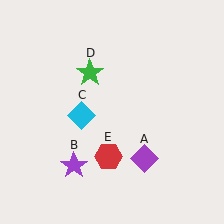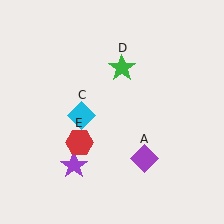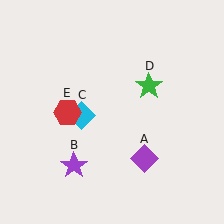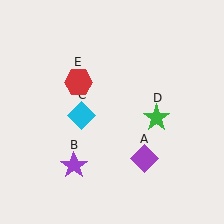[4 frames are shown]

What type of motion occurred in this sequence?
The green star (object D), red hexagon (object E) rotated clockwise around the center of the scene.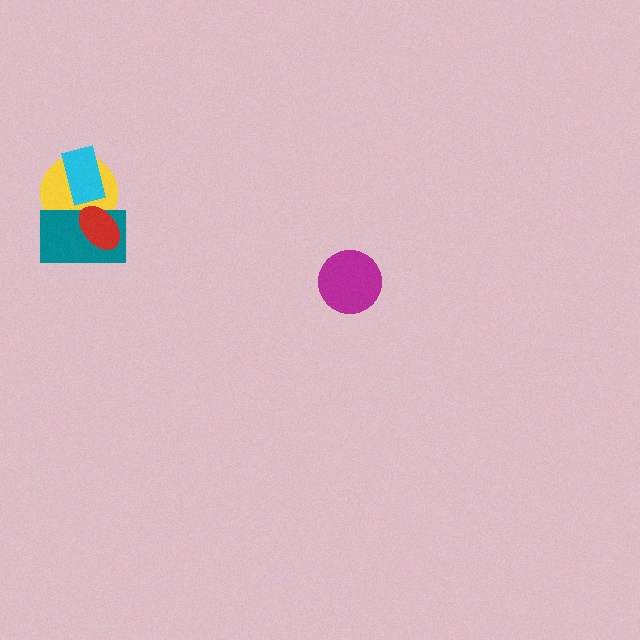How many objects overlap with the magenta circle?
0 objects overlap with the magenta circle.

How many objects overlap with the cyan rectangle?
2 objects overlap with the cyan rectangle.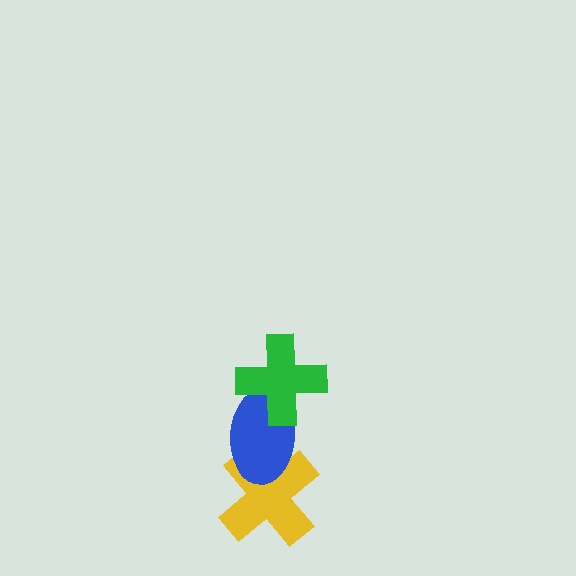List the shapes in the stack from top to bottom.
From top to bottom: the green cross, the blue ellipse, the yellow cross.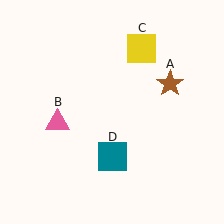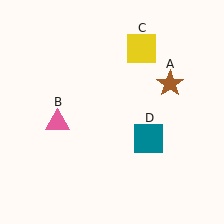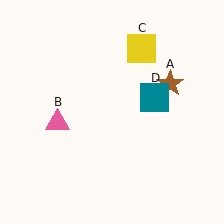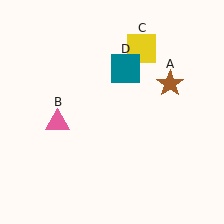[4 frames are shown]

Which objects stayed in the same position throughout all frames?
Brown star (object A) and pink triangle (object B) and yellow square (object C) remained stationary.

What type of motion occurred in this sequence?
The teal square (object D) rotated counterclockwise around the center of the scene.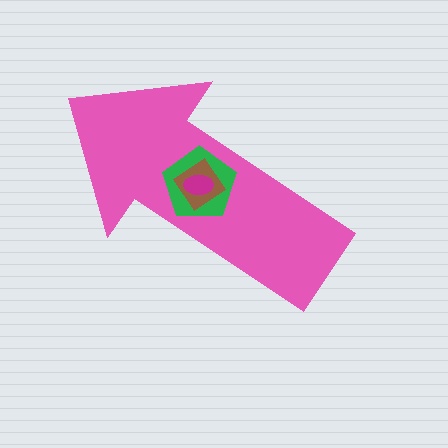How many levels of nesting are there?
4.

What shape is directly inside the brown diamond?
The magenta ellipse.